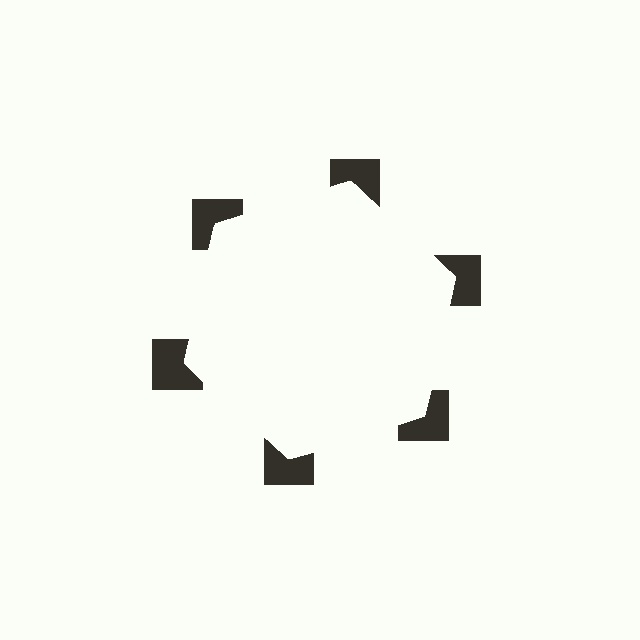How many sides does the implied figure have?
6 sides.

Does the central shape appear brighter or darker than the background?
It typically appears slightly brighter than the background, even though no actual brightness change is drawn.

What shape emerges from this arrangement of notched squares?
An illusory hexagon — its edges are inferred from the aligned wedge cuts in the notched squares, not physically drawn.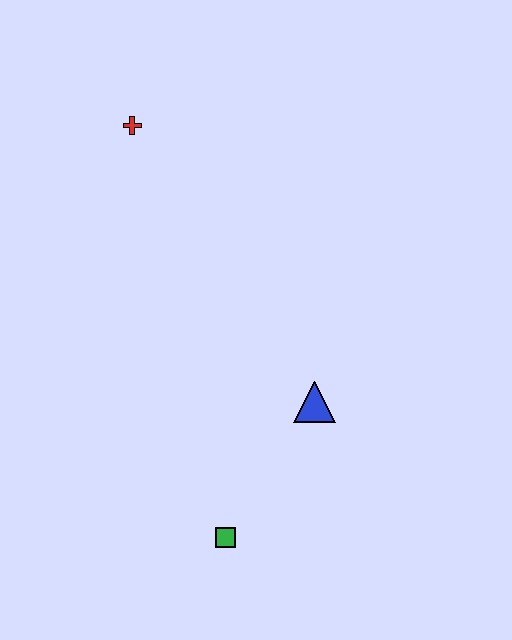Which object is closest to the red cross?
The blue triangle is closest to the red cross.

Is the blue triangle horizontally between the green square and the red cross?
No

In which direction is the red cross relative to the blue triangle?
The red cross is above the blue triangle.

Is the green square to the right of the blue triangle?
No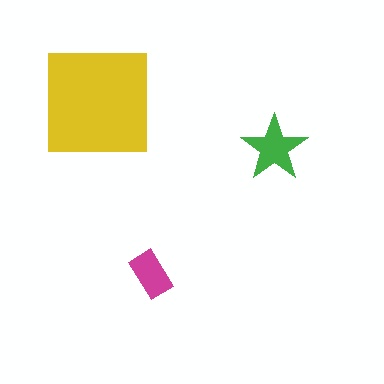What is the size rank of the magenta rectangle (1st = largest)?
3rd.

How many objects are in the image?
There are 3 objects in the image.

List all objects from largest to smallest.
The yellow square, the green star, the magenta rectangle.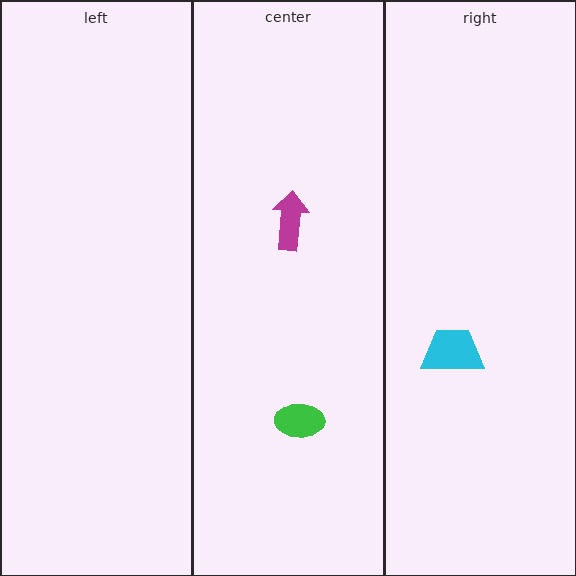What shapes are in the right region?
The cyan trapezoid.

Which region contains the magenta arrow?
The center region.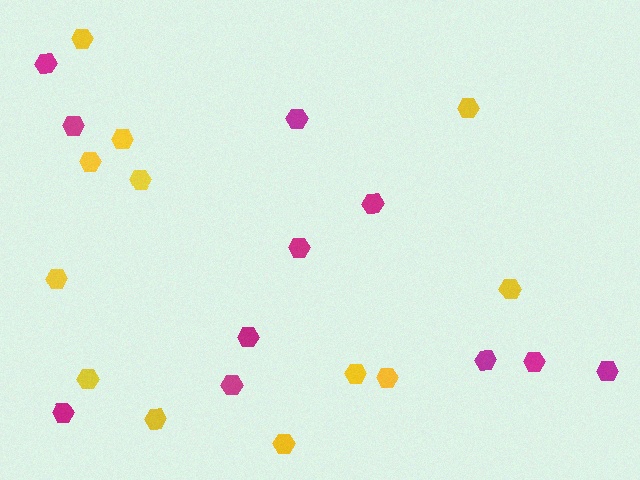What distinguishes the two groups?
There are 2 groups: one group of yellow hexagons (12) and one group of magenta hexagons (11).